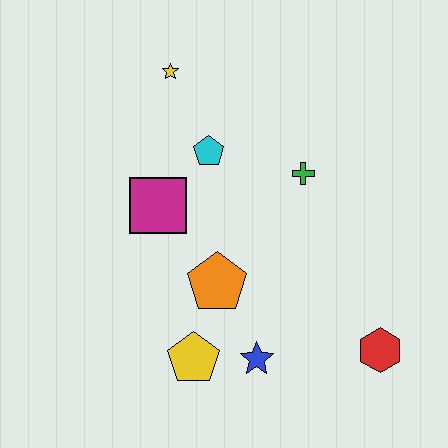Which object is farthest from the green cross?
The yellow pentagon is farthest from the green cross.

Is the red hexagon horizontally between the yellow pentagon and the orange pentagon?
No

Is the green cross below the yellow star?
Yes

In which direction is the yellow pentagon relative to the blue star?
The yellow pentagon is to the left of the blue star.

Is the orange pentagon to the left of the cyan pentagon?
No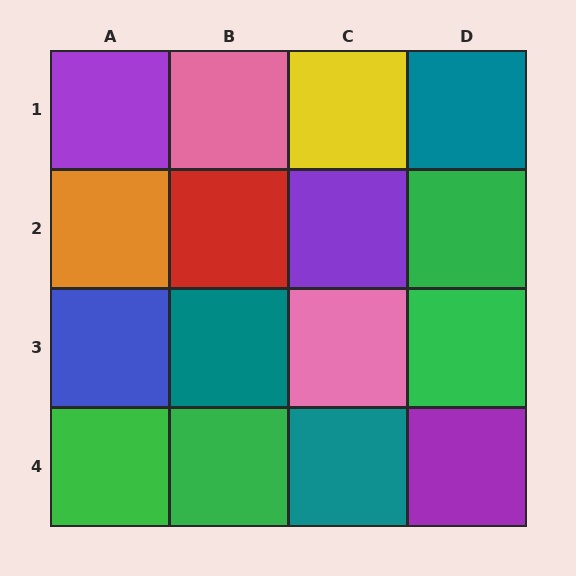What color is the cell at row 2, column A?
Orange.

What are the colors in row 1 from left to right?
Purple, pink, yellow, teal.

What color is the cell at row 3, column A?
Blue.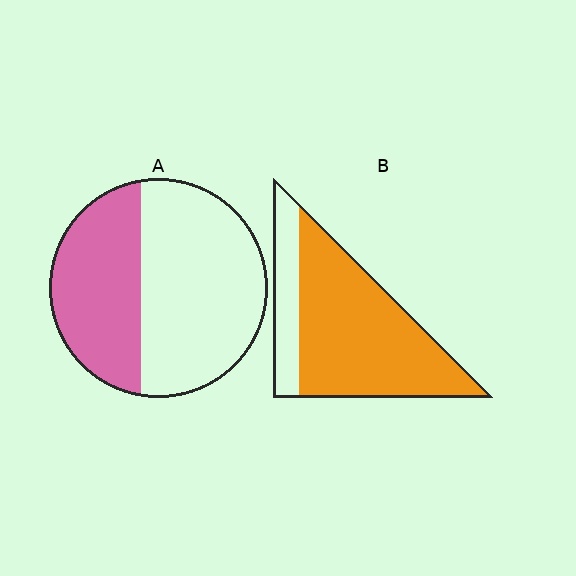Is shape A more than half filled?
No.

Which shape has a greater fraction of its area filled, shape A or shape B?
Shape B.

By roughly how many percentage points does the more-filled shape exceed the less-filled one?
By roughly 40 percentage points (B over A).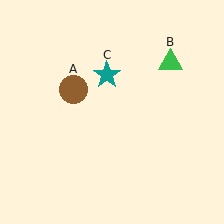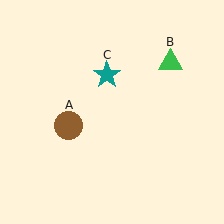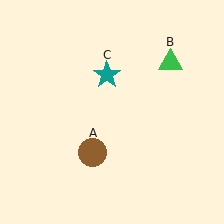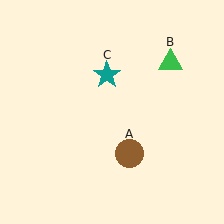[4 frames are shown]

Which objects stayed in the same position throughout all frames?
Green triangle (object B) and teal star (object C) remained stationary.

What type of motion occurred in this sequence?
The brown circle (object A) rotated counterclockwise around the center of the scene.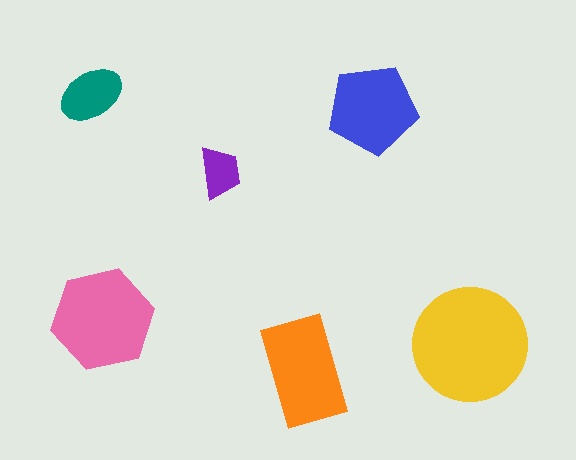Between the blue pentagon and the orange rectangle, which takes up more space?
The orange rectangle.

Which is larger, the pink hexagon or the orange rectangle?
The pink hexagon.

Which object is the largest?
The yellow circle.